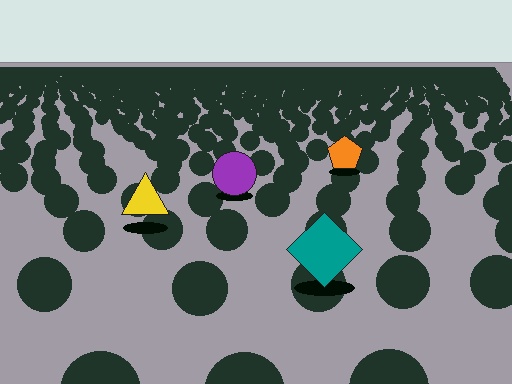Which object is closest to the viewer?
The teal diamond is closest. The texture marks near it are larger and more spread out.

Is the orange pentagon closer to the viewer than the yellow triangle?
No. The yellow triangle is closer — you can tell from the texture gradient: the ground texture is coarser near it.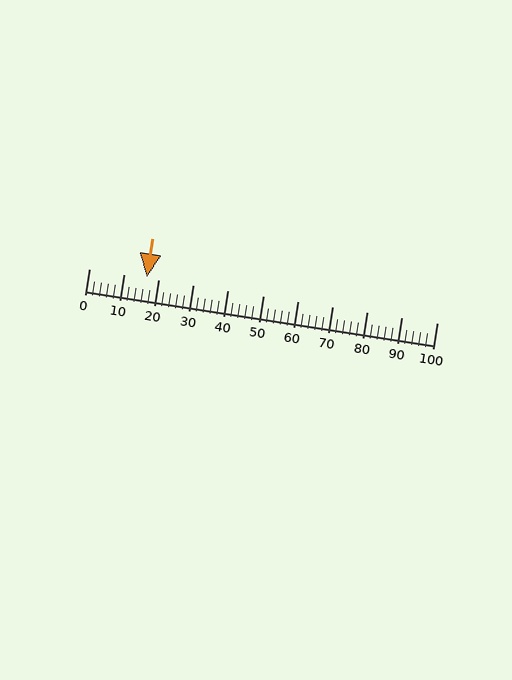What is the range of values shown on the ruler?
The ruler shows values from 0 to 100.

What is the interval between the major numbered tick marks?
The major tick marks are spaced 10 units apart.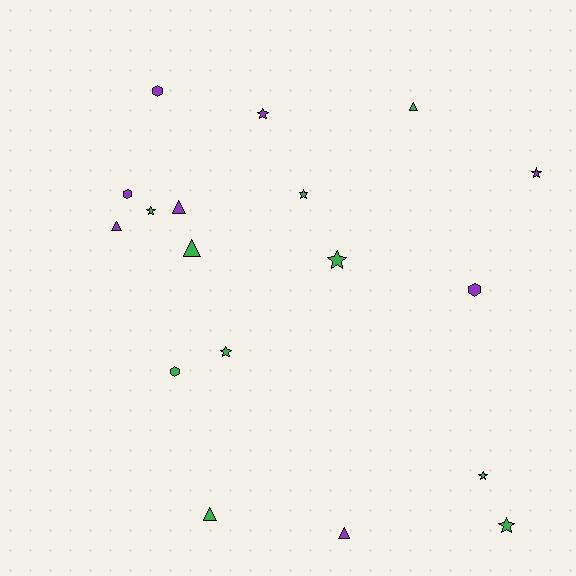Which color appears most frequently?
Green, with 10 objects.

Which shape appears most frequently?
Star, with 8 objects.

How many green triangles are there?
There are 3 green triangles.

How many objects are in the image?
There are 18 objects.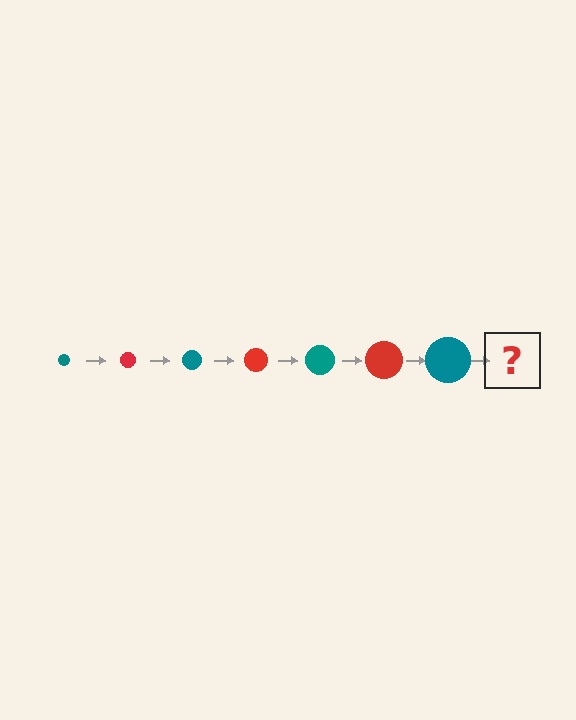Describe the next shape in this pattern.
It should be a red circle, larger than the previous one.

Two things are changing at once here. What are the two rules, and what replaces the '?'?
The two rules are that the circle grows larger each step and the color cycles through teal and red. The '?' should be a red circle, larger than the previous one.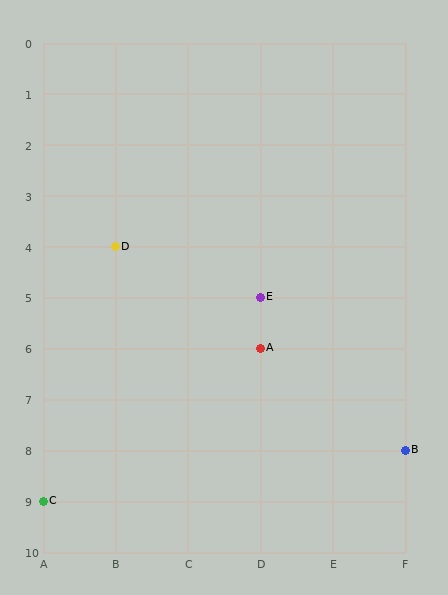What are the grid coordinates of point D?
Point D is at grid coordinates (B, 4).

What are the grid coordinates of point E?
Point E is at grid coordinates (D, 5).